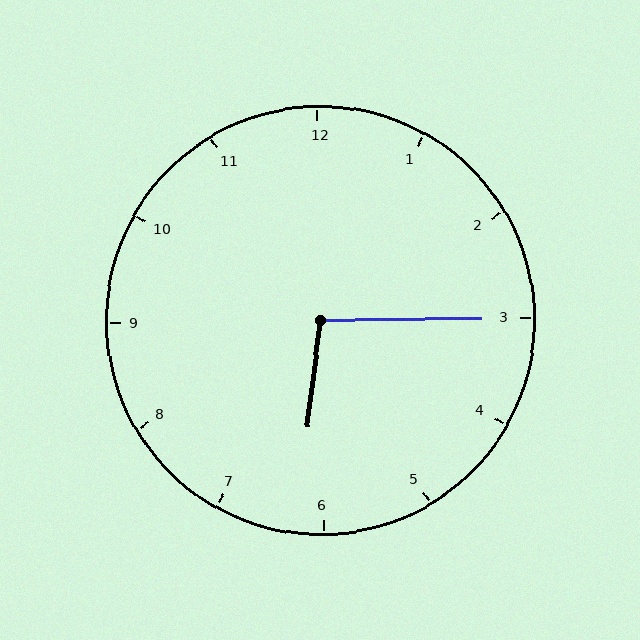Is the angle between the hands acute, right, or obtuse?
It is obtuse.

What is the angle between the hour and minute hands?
Approximately 98 degrees.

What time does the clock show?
6:15.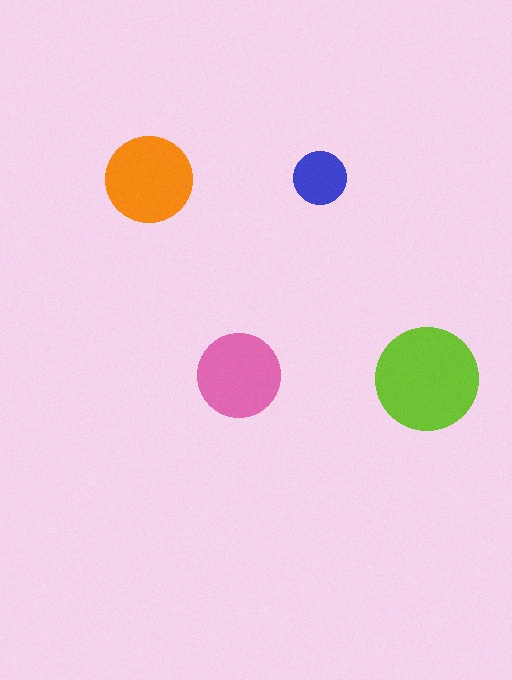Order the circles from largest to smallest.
the lime one, the orange one, the pink one, the blue one.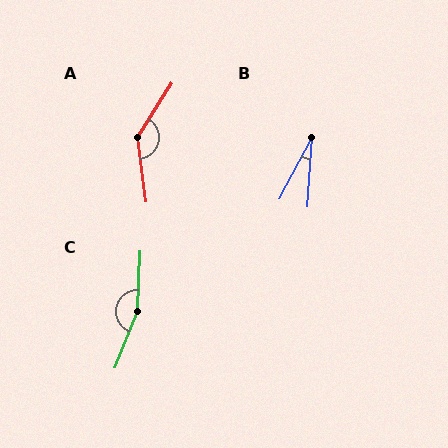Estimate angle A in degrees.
Approximately 140 degrees.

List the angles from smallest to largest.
B (24°), A (140°), C (161°).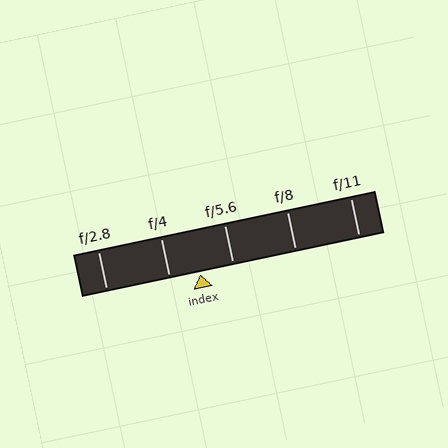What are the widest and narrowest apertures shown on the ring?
The widest aperture shown is f/2.8 and the narrowest is f/11.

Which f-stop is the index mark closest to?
The index mark is closest to f/4.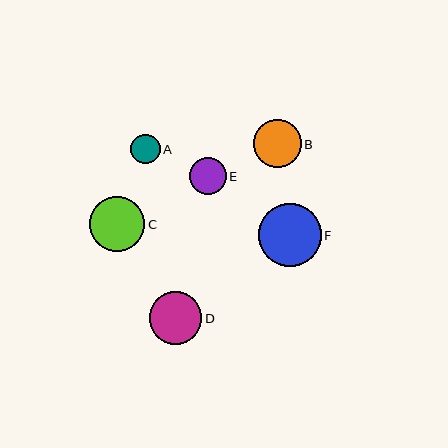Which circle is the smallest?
Circle A is the smallest with a size of approximately 29 pixels.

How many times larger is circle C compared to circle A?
Circle C is approximately 1.9 times the size of circle A.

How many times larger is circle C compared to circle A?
Circle C is approximately 1.9 times the size of circle A.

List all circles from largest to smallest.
From largest to smallest: F, C, D, B, E, A.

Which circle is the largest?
Circle F is the largest with a size of approximately 63 pixels.